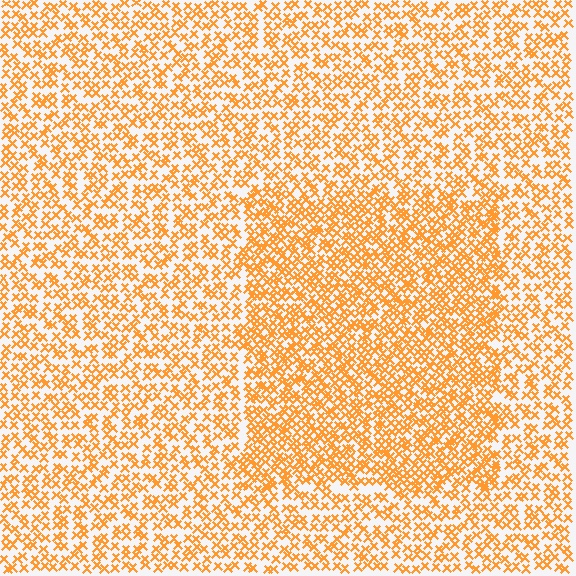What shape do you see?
I see a rectangle.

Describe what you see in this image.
The image contains small orange elements arranged at two different densities. A rectangle-shaped region is visible where the elements are more densely packed than the surrounding area.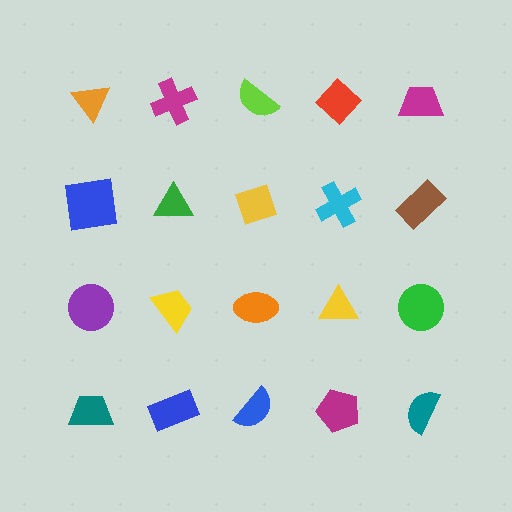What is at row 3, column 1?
A purple circle.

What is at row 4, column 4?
A magenta pentagon.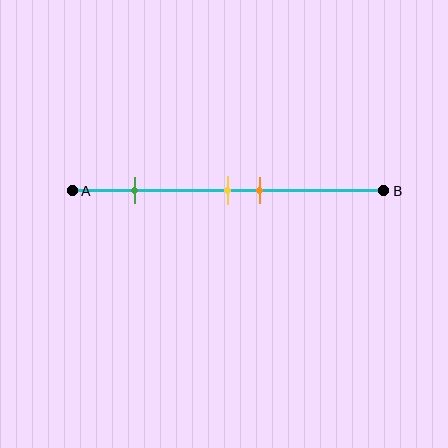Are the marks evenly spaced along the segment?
No, the marks are not evenly spaced.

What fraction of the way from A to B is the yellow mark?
The yellow mark is approximately 50% (0.5) of the way from A to B.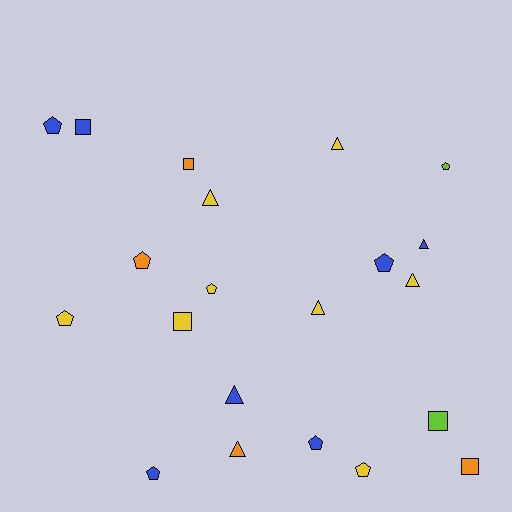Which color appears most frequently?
Yellow, with 8 objects.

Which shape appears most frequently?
Pentagon, with 9 objects.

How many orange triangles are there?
There is 1 orange triangle.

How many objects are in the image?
There are 21 objects.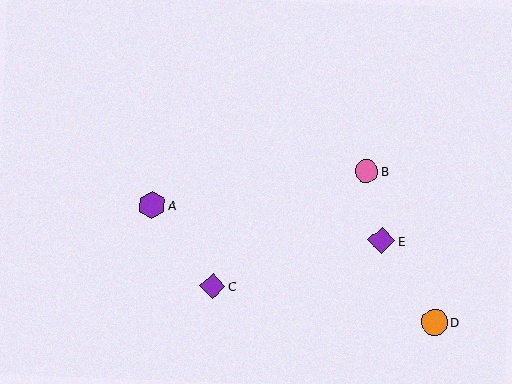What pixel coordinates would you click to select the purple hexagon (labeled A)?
Click at (152, 205) to select the purple hexagon A.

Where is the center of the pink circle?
The center of the pink circle is at (366, 171).